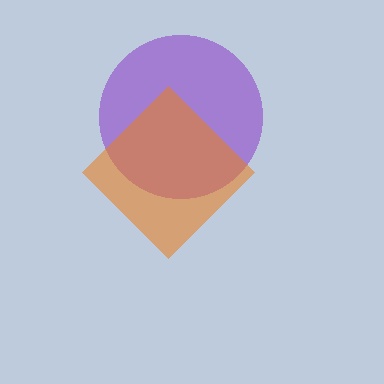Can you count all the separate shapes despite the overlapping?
Yes, there are 2 separate shapes.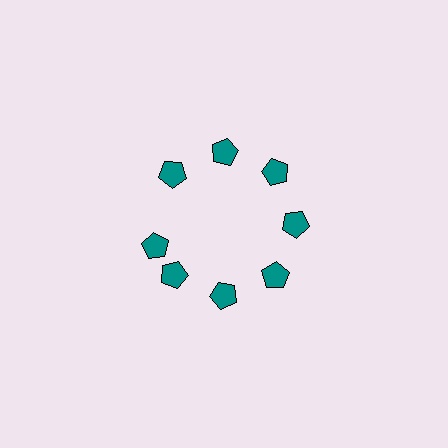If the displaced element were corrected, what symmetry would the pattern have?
It would have 8-fold rotational symmetry — the pattern would map onto itself every 45 degrees.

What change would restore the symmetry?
The symmetry would be restored by rotating it back into even spacing with its neighbors so that all 8 pentagons sit at equal angles and equal distance from the center.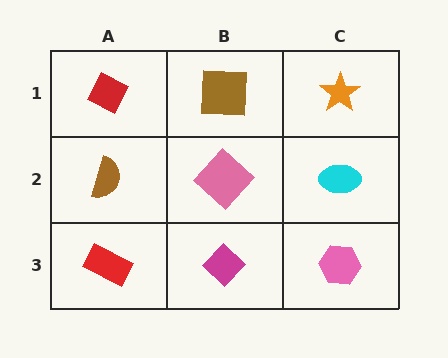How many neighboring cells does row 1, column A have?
2.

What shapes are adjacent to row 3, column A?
A brown semicircle (row 2, column A), a magenta diamond (row 3, column B).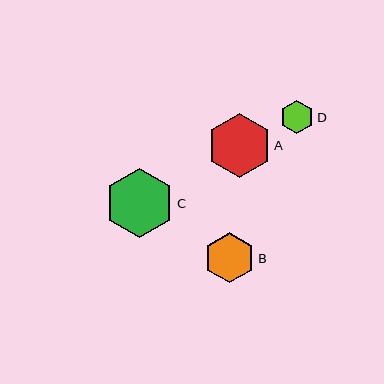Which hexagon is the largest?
Hexagon C is the largest with a size of approximately 69 pixels.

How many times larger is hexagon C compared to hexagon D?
Hexagon C is approximately 2.1 times the size of hexagon D.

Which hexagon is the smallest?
Hexagon D is the smallest with a size of approximately 34 pixels.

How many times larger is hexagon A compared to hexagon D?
Hexagon A is approximately 1.9 times the size of hexagon D.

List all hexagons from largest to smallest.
From largest to smallest: C, A, B, D.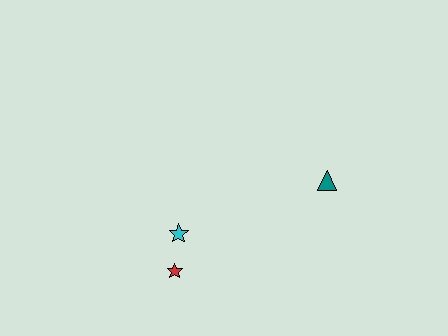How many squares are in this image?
There are no squares.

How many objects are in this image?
There are 3 objects.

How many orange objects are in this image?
There are no orange objects.